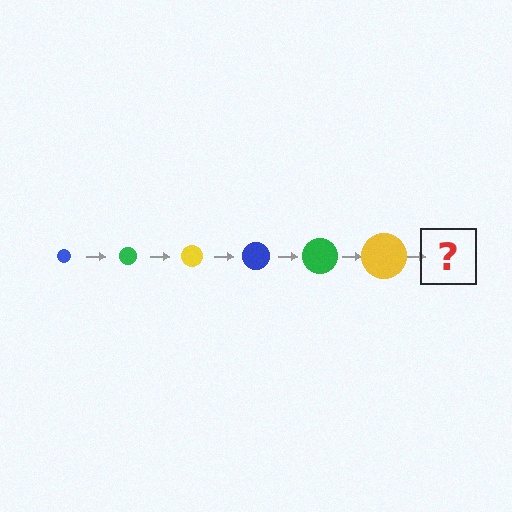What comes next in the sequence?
The next element should be a blue circle, larger than the previous one.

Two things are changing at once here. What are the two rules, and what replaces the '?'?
The two rules are that the circle grows larger each step and the color cycles through blue, green, and yellow. The '?' should be a blue circle, larger than the previous one.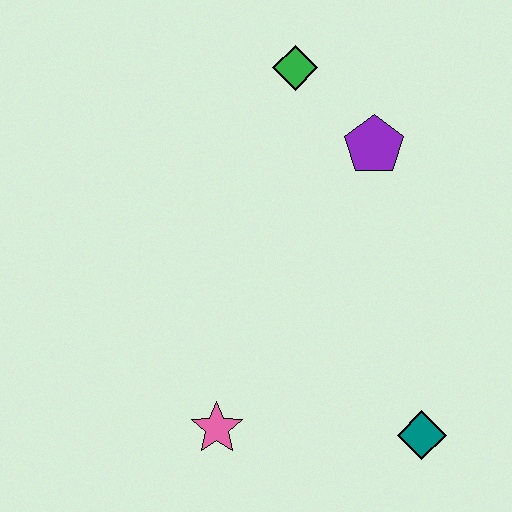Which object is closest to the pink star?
The teal diamond is closest to the pink star.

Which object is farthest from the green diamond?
The teal diamond is farthest from the green diamond.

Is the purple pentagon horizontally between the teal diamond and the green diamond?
Yes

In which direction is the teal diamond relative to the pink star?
The teal diamond is to the right of the pink star.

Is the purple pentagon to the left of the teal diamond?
Yes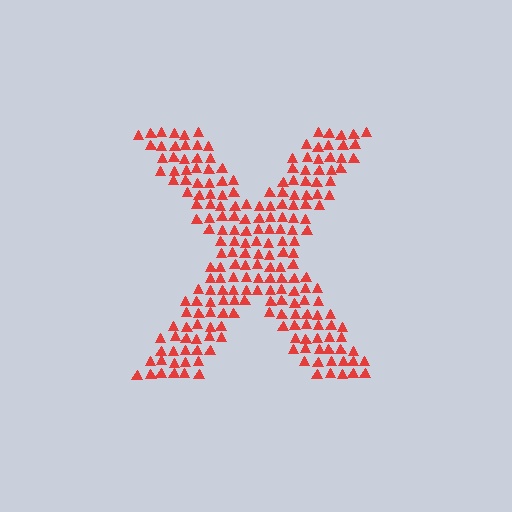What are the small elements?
The small elements are triangles.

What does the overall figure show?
The overall figure shows the letter X.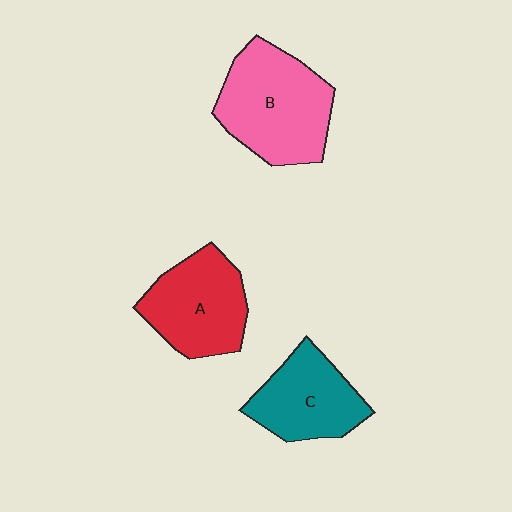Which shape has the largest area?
Shape B (pink).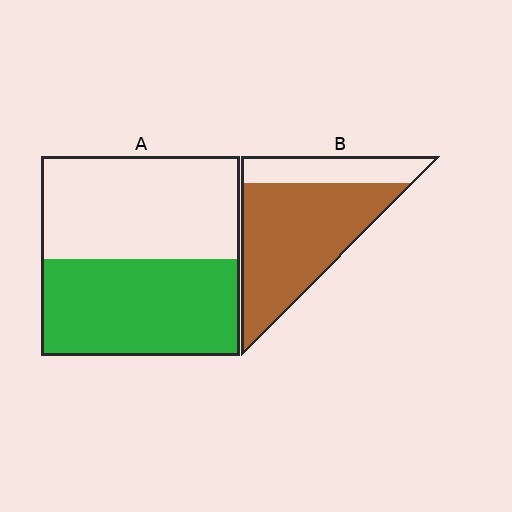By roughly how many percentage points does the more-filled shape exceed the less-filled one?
By roughly 25 percentage points (B over A).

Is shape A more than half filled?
Roughly half.